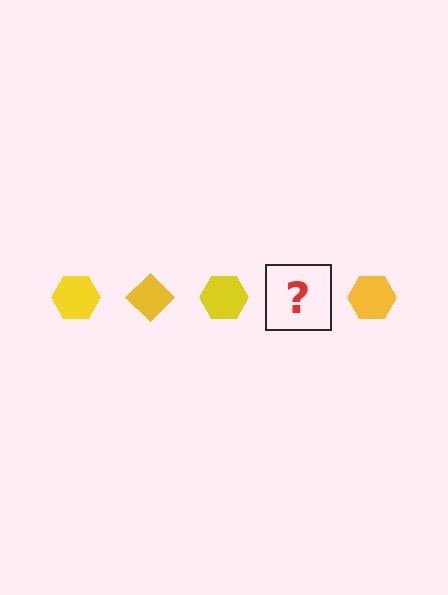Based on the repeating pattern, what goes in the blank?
The blank should be a yellow diamond.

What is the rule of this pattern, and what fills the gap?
The rule is that the pattern cycles through hexagon, diamond shapes in yellow. The gap should be filled with a yellow diamond.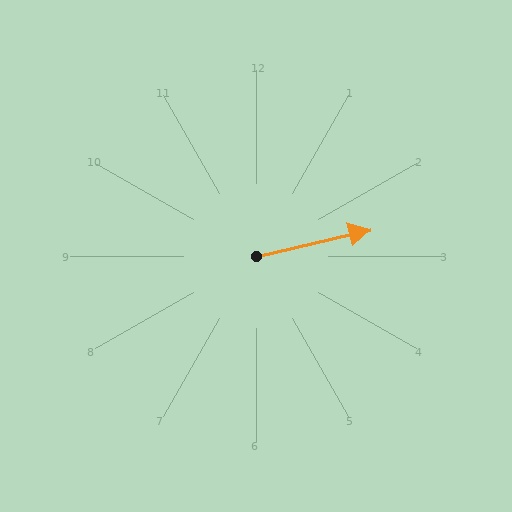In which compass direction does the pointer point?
East.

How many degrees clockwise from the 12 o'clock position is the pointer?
Approximately 77 degrees.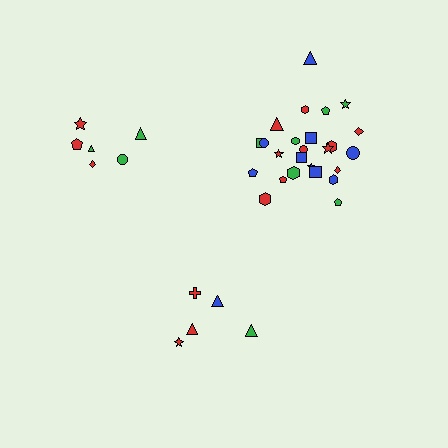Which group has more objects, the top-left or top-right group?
The top-right group.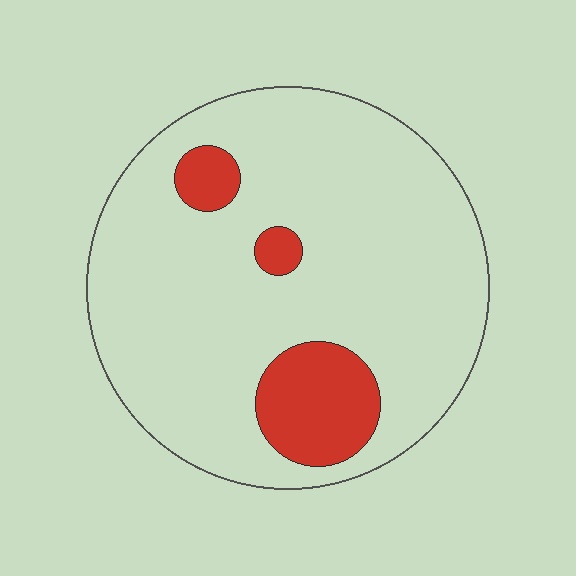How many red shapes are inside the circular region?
3.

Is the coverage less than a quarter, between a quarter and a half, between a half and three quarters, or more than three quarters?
Less than a quarter.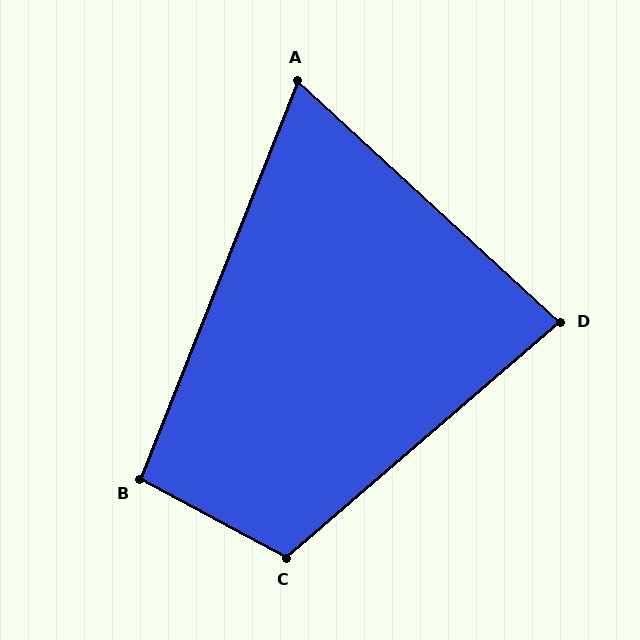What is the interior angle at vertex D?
Approximately 83 degrees (acute).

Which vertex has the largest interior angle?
C, at approximately 111 degrees.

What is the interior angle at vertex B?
Approximately 97 degrees (obtuse).